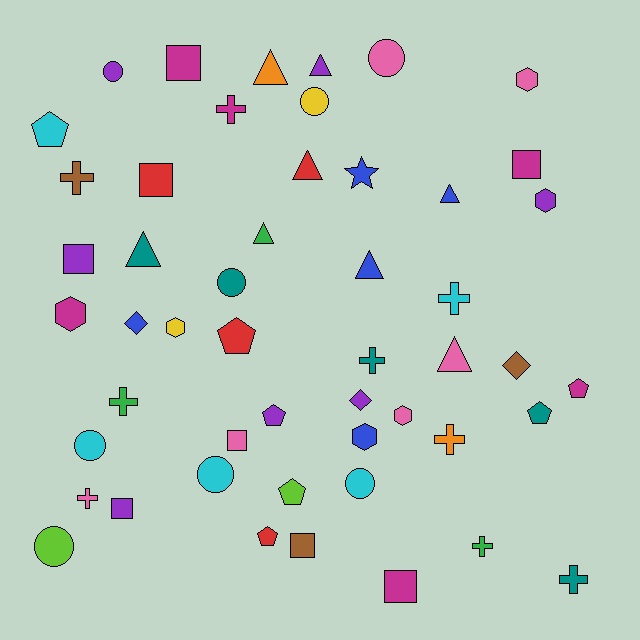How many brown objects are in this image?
There are 3 brown objects.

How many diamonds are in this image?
There are 3 diamonds.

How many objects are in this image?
There are 50 objects.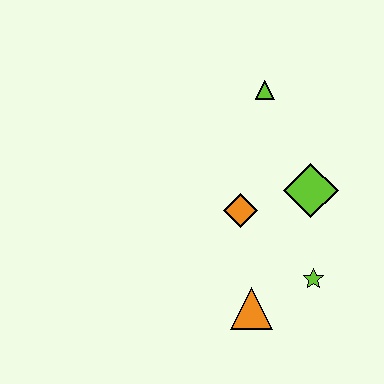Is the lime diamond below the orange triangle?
No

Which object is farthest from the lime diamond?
The orange triangle is farthest from the lime diamond.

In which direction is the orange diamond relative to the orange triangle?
The orange diamond is above the orange triangle.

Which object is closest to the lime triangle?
The lime diamond is closest to the lime triangle.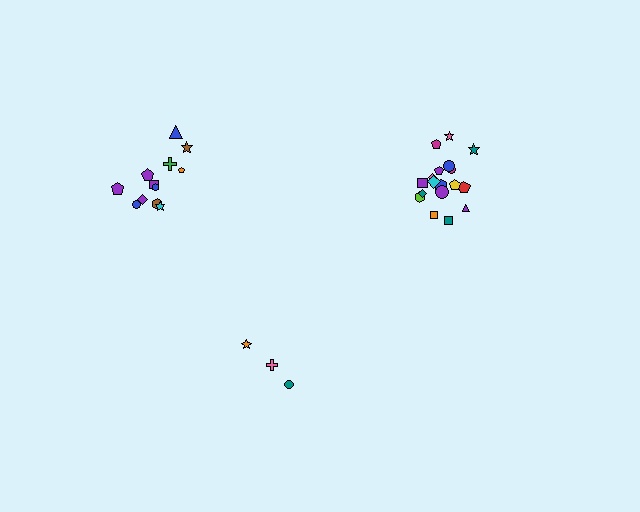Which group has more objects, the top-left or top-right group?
The top-right group.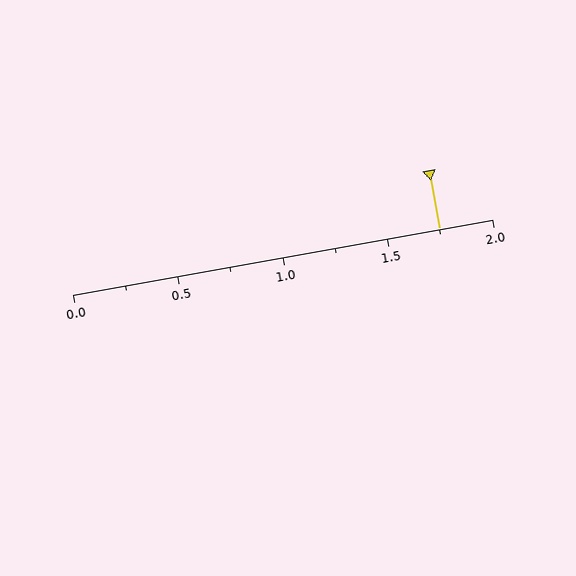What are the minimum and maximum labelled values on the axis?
The axis runs from 0.0 to 2.0.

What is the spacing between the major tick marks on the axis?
The major ticks are spaced 0.5 apart.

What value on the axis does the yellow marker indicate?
The marker indicates approximately 1.75.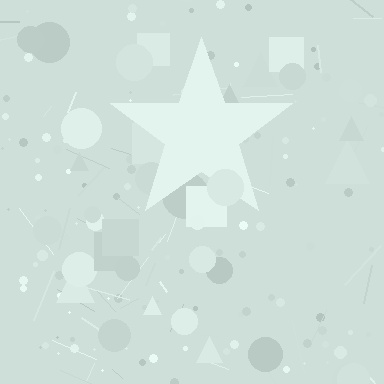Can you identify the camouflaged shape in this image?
The camouflaged shape is a star.